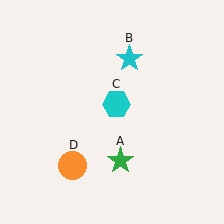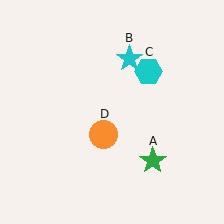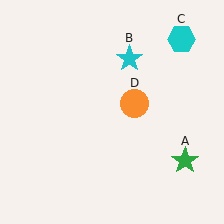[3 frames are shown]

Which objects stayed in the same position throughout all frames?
Cyan star (object B) remained stationary.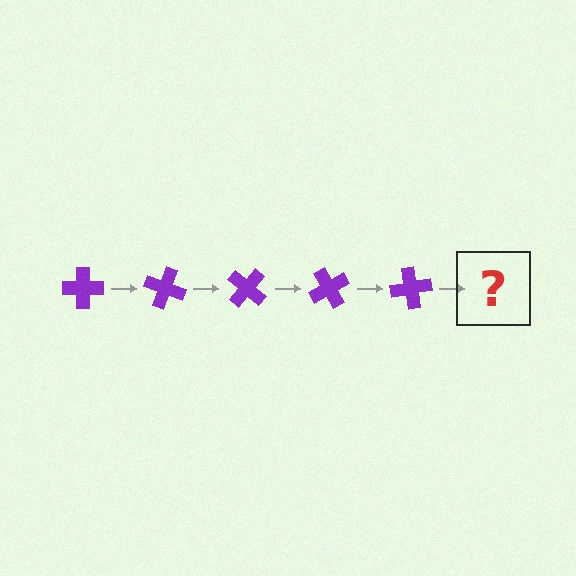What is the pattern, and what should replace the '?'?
The pattern is that the cross rotates 20 degrees each step. The '?' should be a purple cross rotated 100 degrees.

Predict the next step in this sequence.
The next step is a purple cross rotated 100 degrees.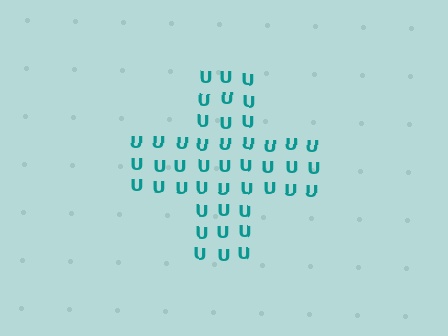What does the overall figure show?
The overall figure shows a cross.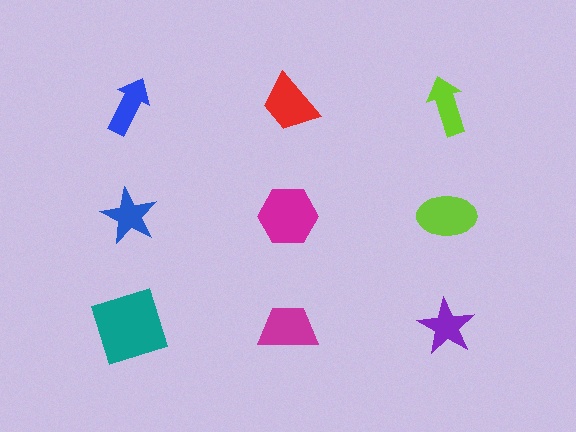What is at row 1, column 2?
A red trapezoid.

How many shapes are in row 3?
3 shapes.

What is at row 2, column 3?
A lime ellipse.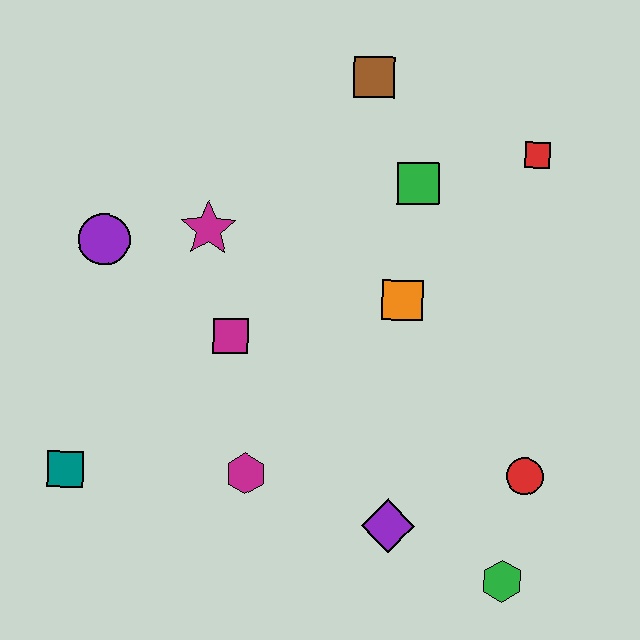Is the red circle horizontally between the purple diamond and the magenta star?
No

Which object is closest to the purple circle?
The magenta star is closest to the purple circle.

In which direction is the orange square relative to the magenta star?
The orange square is to the right of the magenta star.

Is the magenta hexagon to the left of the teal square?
No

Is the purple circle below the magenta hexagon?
No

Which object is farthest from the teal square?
The red square is farthest from the teal square.